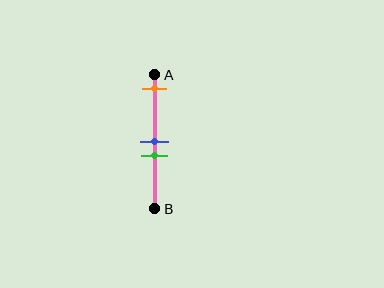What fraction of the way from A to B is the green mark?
The green mark is approximately 60% (0.6) of the way from A to B.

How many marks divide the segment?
There are 3 marks dividing the segment.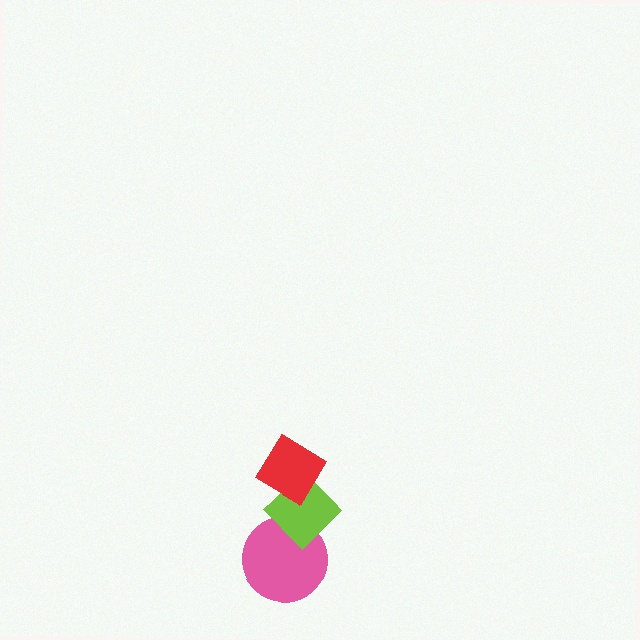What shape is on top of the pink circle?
The lime diamond is on top of the pink circle.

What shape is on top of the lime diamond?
The red diamond is on top of the lime diamond.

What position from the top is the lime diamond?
The lime diamond is 2nd from the top.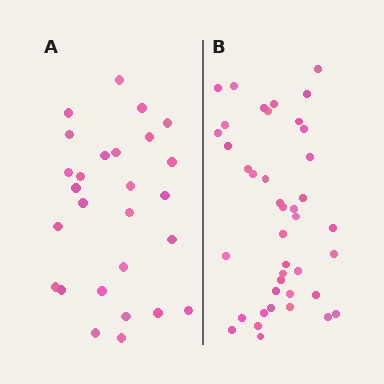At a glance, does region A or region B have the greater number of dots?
Region B (the right region) has more dots.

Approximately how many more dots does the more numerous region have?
Region B has approximately 15 more dots than region A.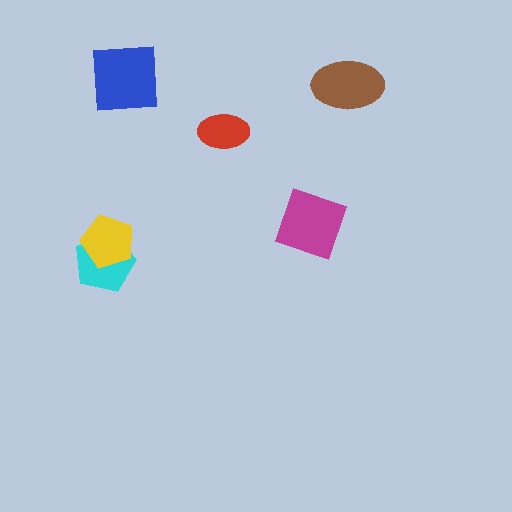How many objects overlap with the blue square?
0 objects overlap with the blue square.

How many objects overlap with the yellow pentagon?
1 object overlaps with the yellow pentagon.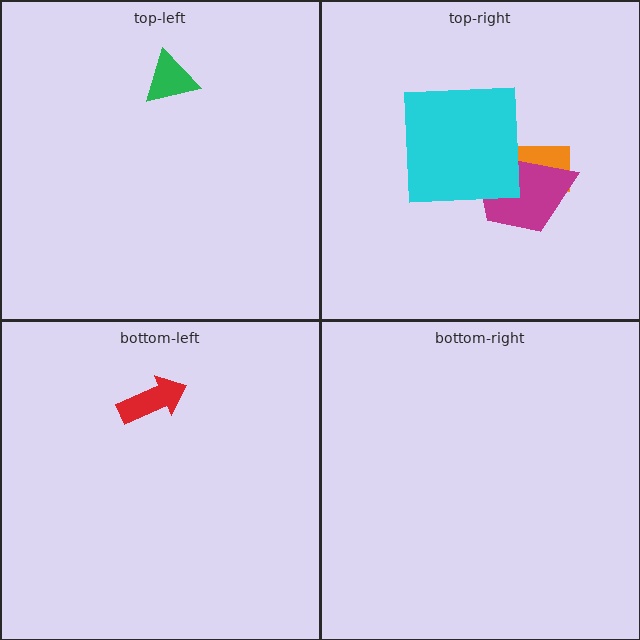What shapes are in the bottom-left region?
The red arrow.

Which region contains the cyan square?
The top-right region.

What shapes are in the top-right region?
The orange rectangle, the magenta trapezoid, the cyan square.